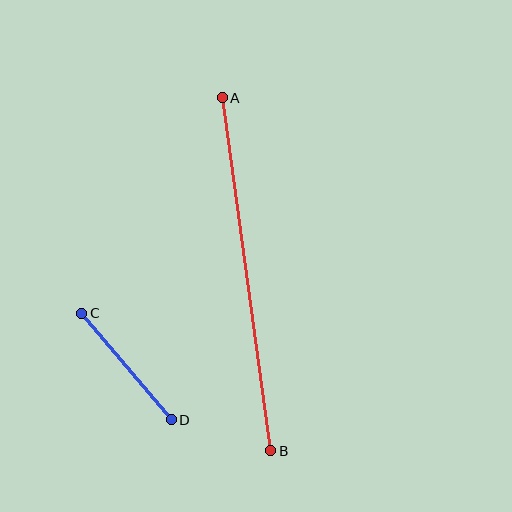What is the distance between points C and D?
The distance is approximately 139 pixels.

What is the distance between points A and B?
The distance is approximately 356 pixels.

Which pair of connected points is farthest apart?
Points A and B are farthest apart.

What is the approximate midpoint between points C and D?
The midpoint is at approximately (126, 367) pixels.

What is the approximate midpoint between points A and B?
The midpoint is at approximately (247, 274) pixels.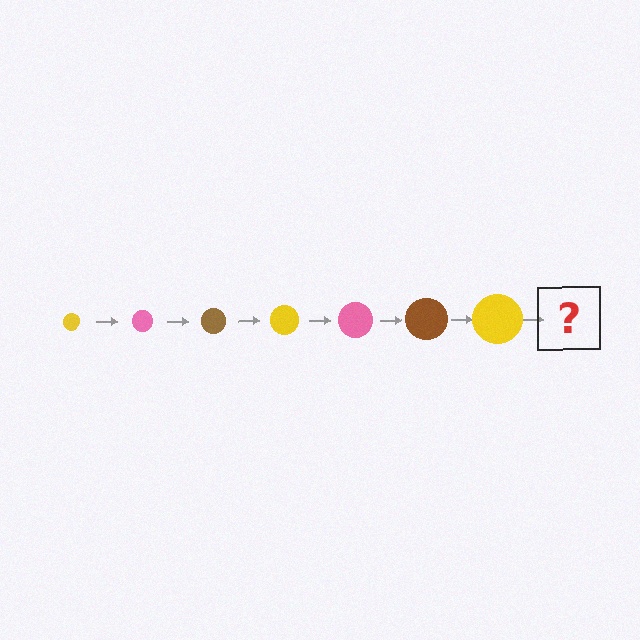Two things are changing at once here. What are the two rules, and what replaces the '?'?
The two rules are that the circle grows larger each step and the color cycles through yellow, pink, and brown. The '?' should be a pink circle, larger than the previous one.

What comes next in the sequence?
The next element should be a pink circle, larger than the previous one.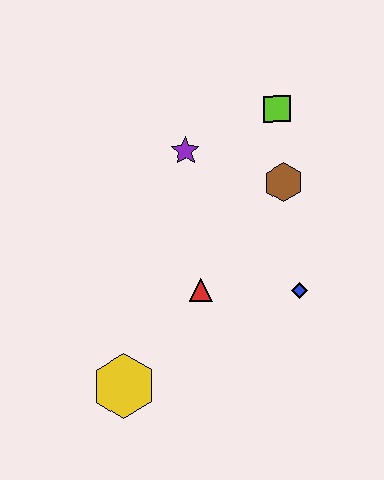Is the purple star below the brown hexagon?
No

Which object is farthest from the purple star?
The yellow hexagon is farthest from the purple star.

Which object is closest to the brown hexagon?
The lime square is closest to the brown hexagon.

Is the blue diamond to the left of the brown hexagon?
No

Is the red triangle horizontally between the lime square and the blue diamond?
No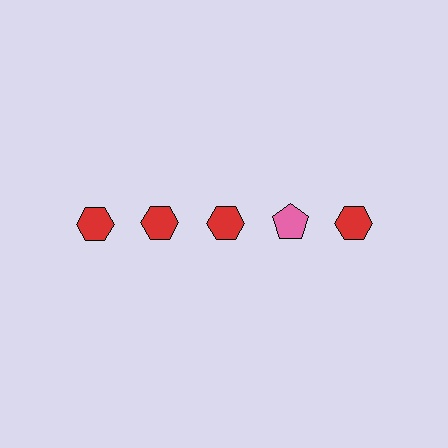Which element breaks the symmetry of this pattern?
The pink pentagon in the top row, second from right column breaks the symmetry. All other shapes are red hexagons.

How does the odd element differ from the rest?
It differs in both color (pink instead of red) and shape (pentagon instead of hexagon).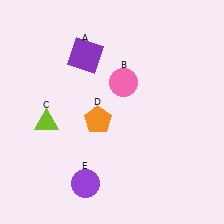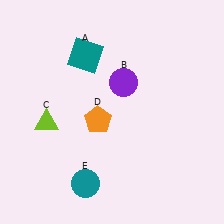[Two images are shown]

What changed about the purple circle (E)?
In Image 1, E is purple. In Image 2, it changed to teal.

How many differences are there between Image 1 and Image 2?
There are 3 differences between the two images.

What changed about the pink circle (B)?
In Image 1, B is pink. In Image 2, it changed to purple.